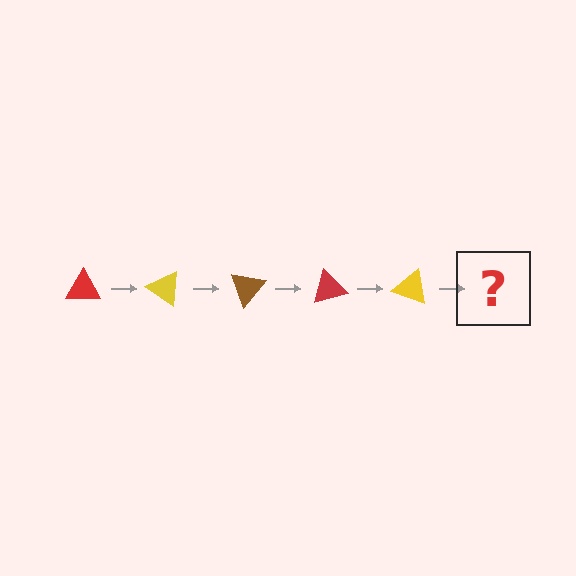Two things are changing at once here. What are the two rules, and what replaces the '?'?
The two rules are that it rotates 35 degrees each step and the color cycles through red, yellow, and brown. The '?' should be a brown triangle, rotated 175 degrees from the start.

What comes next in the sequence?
The next element should be a brown triangle, rotated 175 degrees from the start.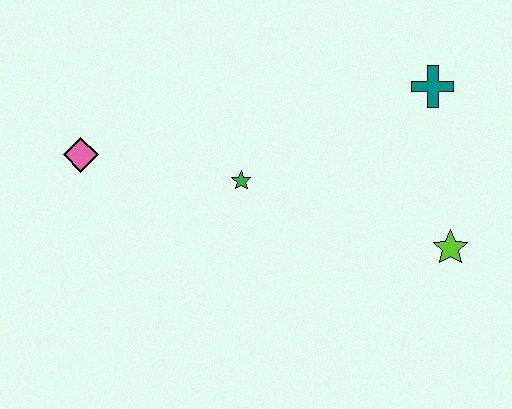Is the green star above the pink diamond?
No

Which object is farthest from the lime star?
The pink diamond is farthest from the lime star.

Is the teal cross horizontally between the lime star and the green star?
Yes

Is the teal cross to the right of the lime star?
No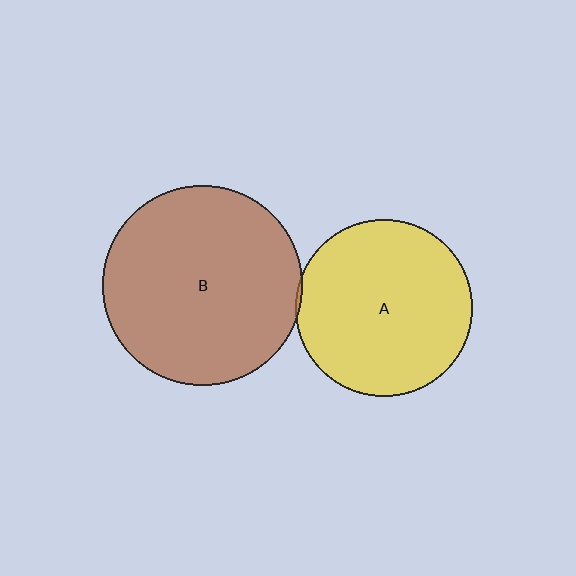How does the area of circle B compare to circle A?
Approximately 1.3 times.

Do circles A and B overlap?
Yes.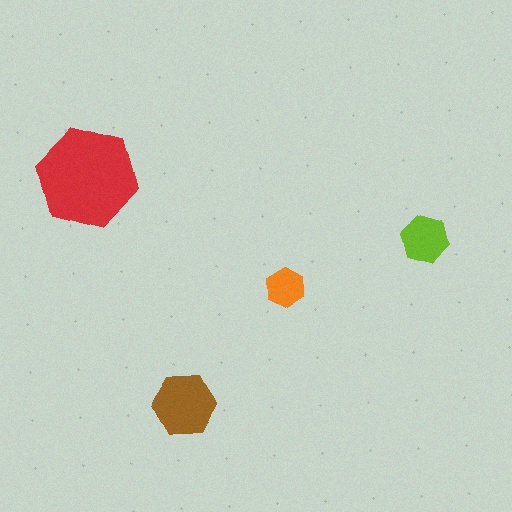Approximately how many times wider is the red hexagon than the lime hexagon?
About 2 times wider.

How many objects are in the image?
There are 4 objects in the image.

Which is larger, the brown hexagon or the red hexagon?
The red one.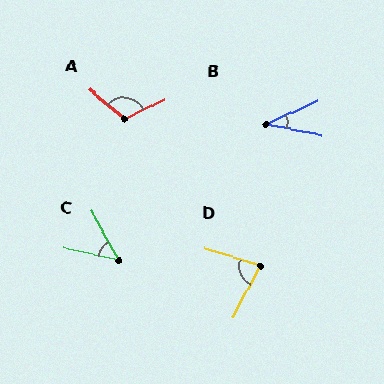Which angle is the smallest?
B, at approximately 36 degrees.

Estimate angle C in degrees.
Approximately 49 degrees.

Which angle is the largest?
A, at approximately 114 degrees.